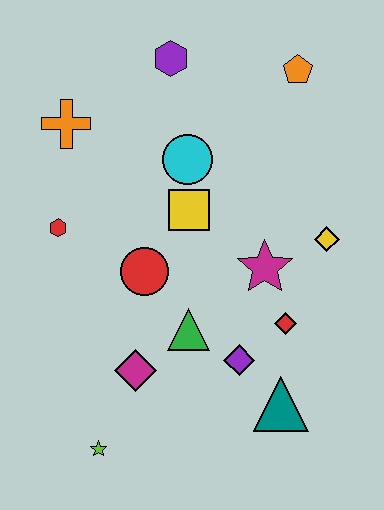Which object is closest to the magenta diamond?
The green triangle is closest to the magenta diamond.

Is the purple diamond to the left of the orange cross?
No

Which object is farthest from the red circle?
The orange pentagon is farthest from the red circle.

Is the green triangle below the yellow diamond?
Yes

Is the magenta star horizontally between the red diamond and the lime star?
Yes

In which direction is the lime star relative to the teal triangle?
The lime star is to the left of the teal triangle.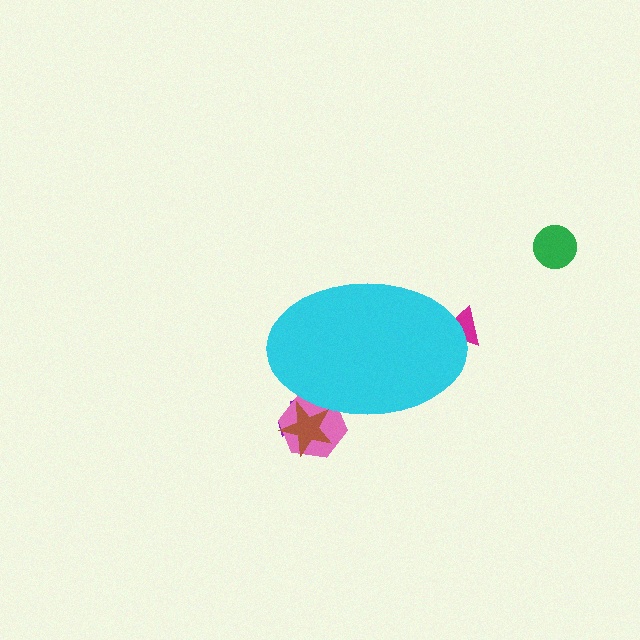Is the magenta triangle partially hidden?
Yes, the magenta triangle is partially hidden behind the cyan ellipse.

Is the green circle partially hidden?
No, the green circle is fully visible.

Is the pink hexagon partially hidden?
Yes, the pink hexagon is partially hidden behind the cyan ellipse.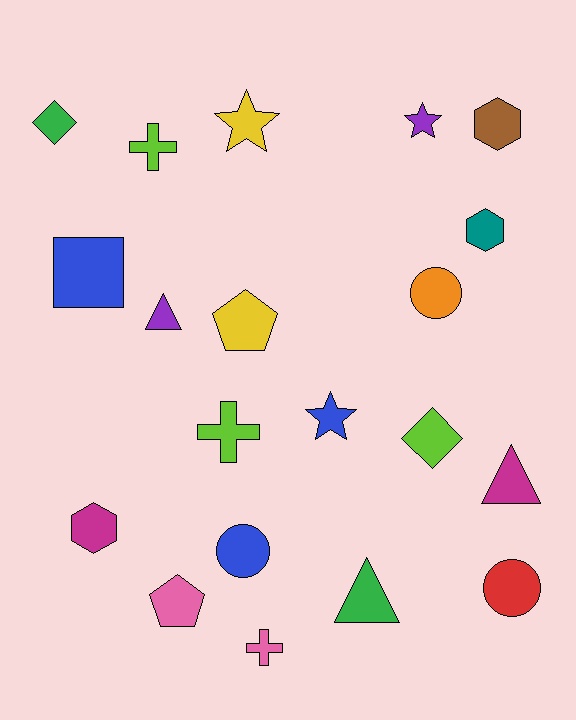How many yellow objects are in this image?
There are 2 yellow objects.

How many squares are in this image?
There is 1 square.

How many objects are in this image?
There are 20 objects.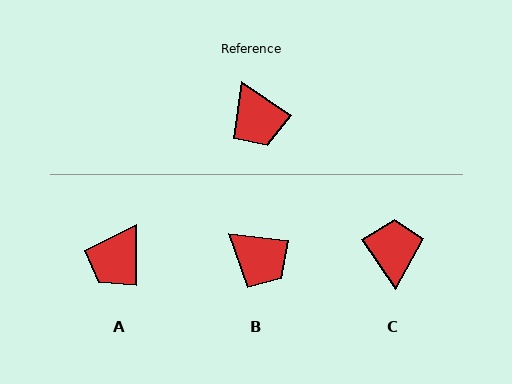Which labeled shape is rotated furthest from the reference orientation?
C, about 159 degrees away.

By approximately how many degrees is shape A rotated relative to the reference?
Approximately 55 degrees clockwise.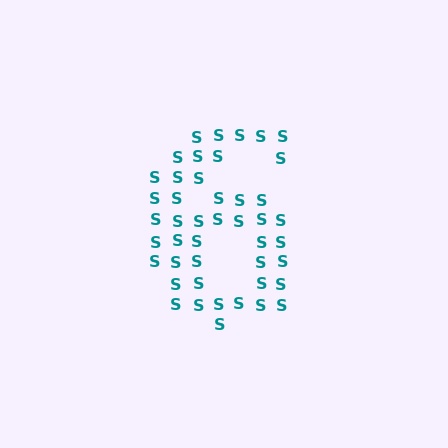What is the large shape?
The large shape is the digit 6.